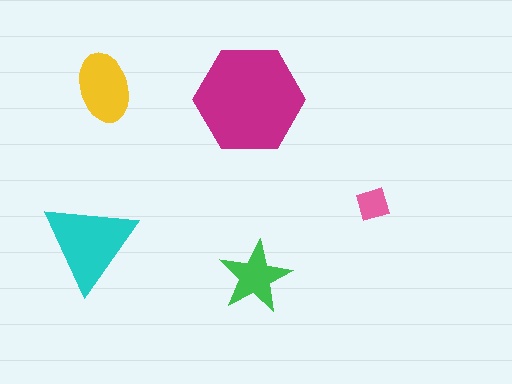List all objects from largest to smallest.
The magenta hexagon, the cyan triangle, the yellow ellipse, the green star, the pink square.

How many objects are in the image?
There are 5 objects in the image.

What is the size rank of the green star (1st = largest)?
4th.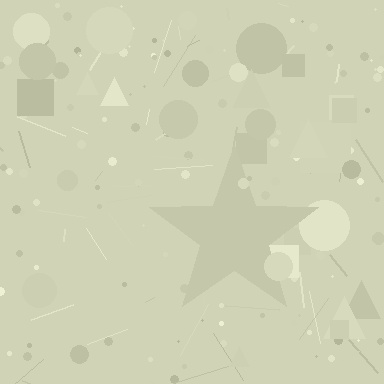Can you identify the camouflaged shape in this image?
The camouflaged shape is a star.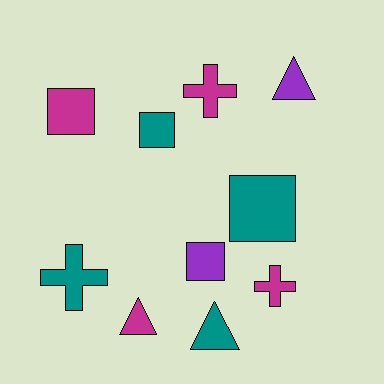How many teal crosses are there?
There is 1 teal cross.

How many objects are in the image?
There are 10 objects.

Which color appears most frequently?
Magenta, with 4 objects.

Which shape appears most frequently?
Square, with 4 objects.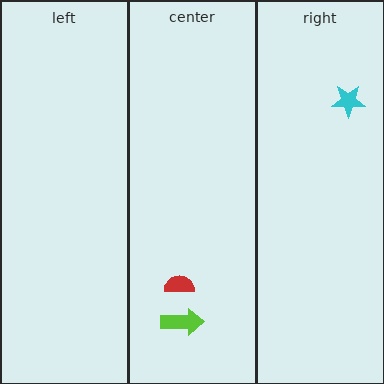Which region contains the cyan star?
The right region.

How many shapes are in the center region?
2.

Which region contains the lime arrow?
The center region.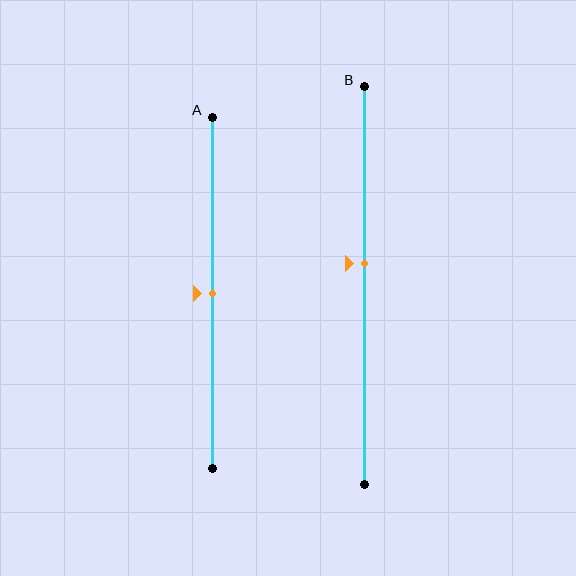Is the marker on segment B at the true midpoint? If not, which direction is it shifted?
No, the marker on segment B is shifted upward by about 6% of the segment length.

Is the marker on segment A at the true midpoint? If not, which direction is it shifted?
Yes, the marker on segment A is at the true midpoint.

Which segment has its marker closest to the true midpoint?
Segment A has its marker closest to the true midpoint.